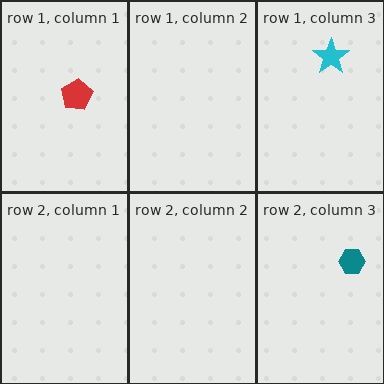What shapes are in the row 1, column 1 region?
The red pentagon.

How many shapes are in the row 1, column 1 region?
1.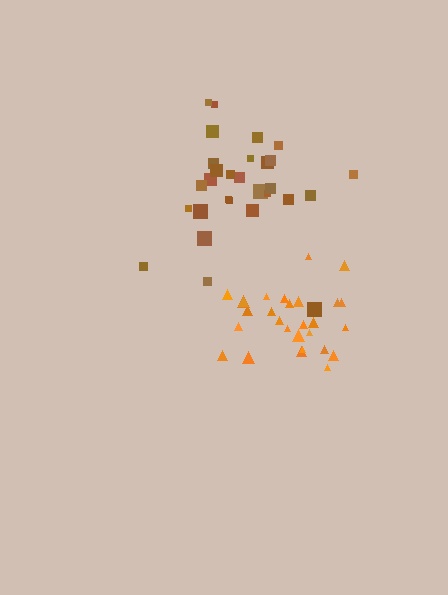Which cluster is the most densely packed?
Orange.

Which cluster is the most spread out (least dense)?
Brown.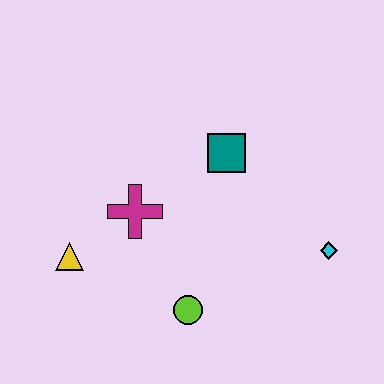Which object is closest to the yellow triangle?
The magenta cross is closest to the yellow triangle.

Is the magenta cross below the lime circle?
No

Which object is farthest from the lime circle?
The teal square is farthest from the lime circle.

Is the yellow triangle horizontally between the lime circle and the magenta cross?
No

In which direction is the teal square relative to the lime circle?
The teal square is above the lime circle.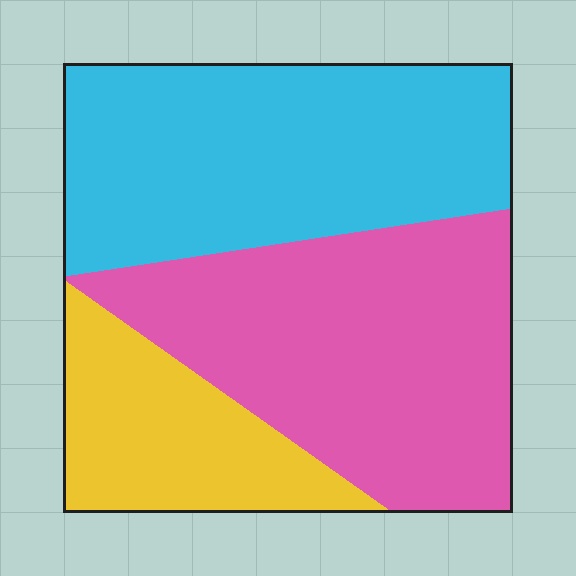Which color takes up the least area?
Yellow, at roughly 20%.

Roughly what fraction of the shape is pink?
Pink covers roughly 40% of the shape.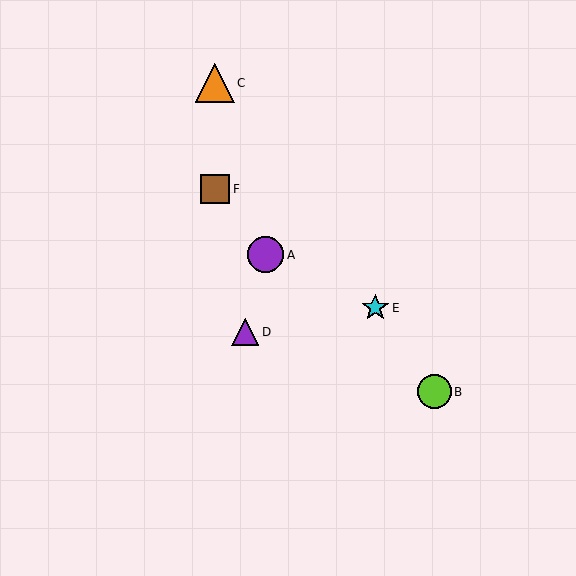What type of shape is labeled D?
Shape D is a purple triangle.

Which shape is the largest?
The orange triangle (labeled C) is the largest.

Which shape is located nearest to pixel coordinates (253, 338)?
The purple triangle (labeled D) at (245, 332) is nearest to that location.